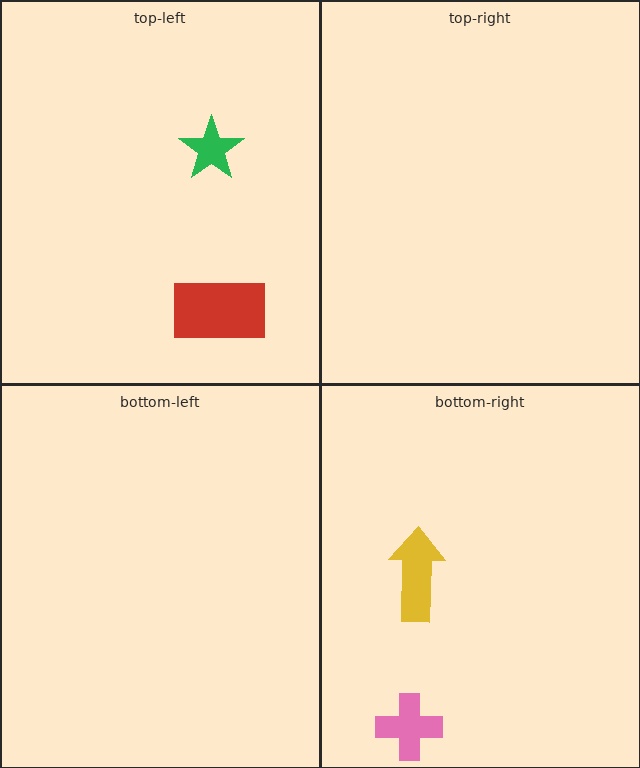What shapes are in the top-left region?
The green star, the red rectangle.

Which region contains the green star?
The top-left region.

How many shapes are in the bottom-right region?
2.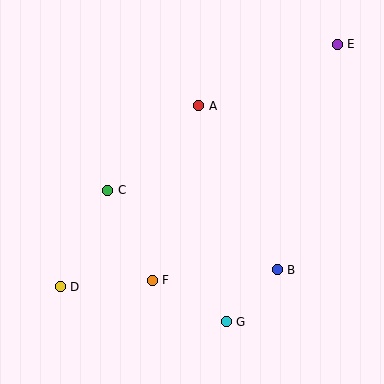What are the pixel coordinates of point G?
Point G is at (226, 322).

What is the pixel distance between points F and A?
The distance between F and A is 181 pixels.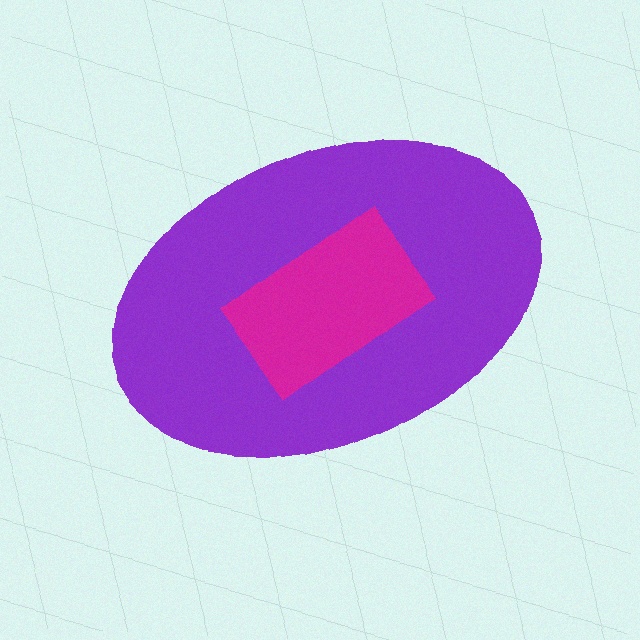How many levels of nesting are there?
2.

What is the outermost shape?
The purple ellipse.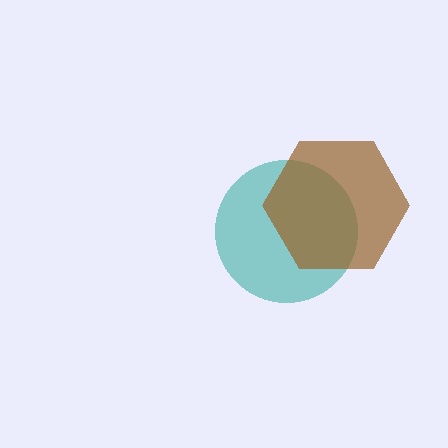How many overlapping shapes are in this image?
There are 2 overlapping shapes in the image.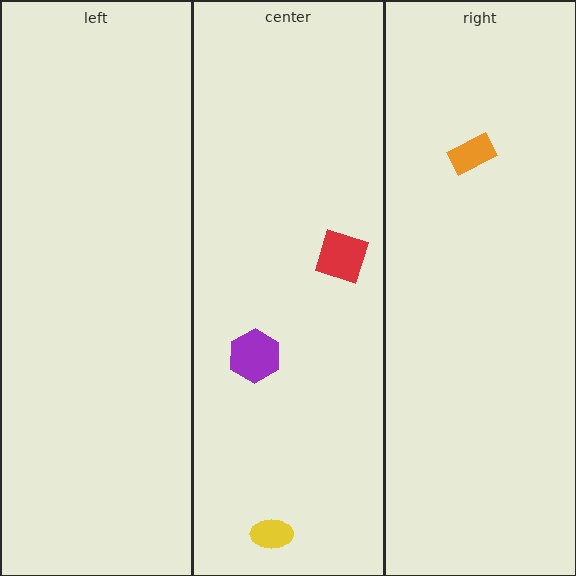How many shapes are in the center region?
3.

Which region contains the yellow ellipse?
The center region.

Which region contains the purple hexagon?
The center region.